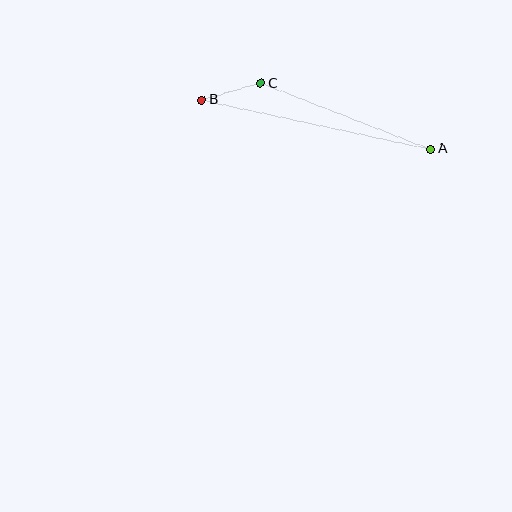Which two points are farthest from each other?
Points A and B are farthest from each other.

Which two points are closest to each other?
Points B and C are closest to each other.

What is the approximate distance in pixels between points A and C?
The distance between A and C is approximately 182 pixels.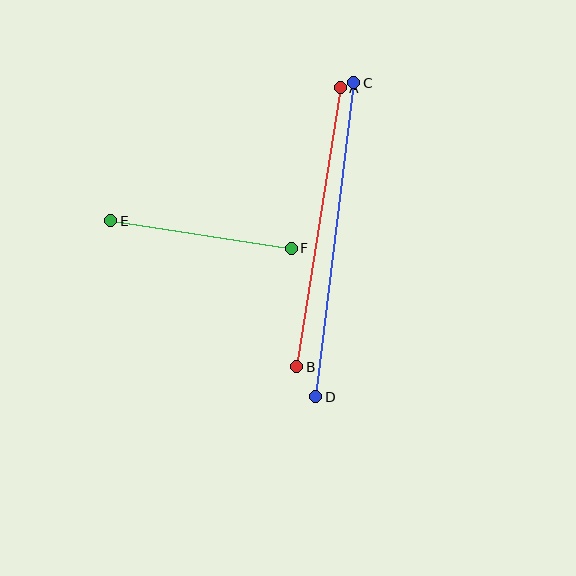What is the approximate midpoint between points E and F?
The midpoint is at approximately (201, 234) pixels.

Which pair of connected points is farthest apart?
Points C and D are farthest apart.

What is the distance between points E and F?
The distance is approximately 183 pixels.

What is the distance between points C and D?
The distance is approximately 316 pixels.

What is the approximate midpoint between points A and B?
The midpoint is at approximately (318, 227) pixels.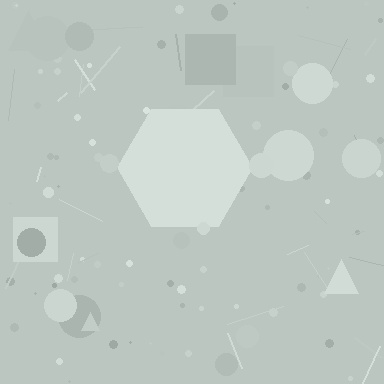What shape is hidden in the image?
A hexagon is hidden in the image.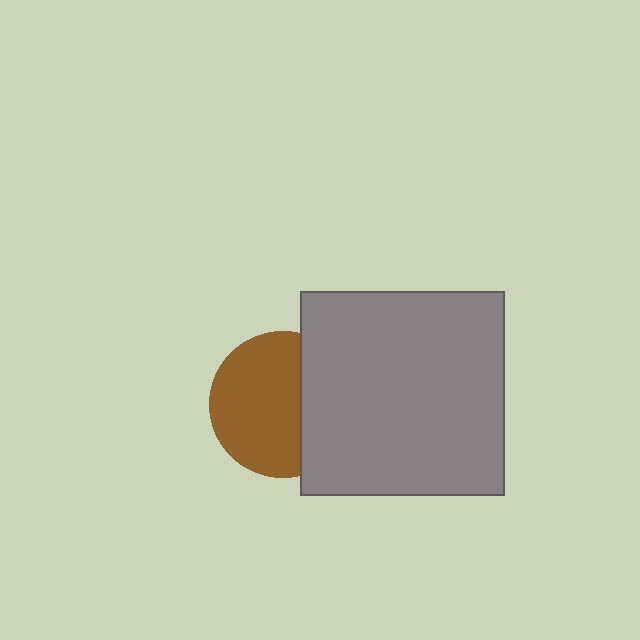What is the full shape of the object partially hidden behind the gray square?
The partially hidden object is a brown circle.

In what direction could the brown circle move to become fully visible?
The brown circle could move left. That would shift it out from behind the gray square entirely.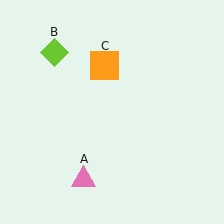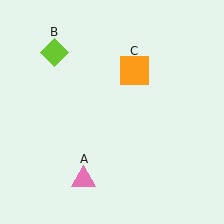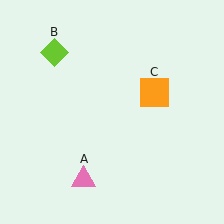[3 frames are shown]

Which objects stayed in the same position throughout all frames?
Pink triangle (object A) and lime diamond (object B) remained stationary.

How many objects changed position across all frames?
1 object changed position: orange square (object C).